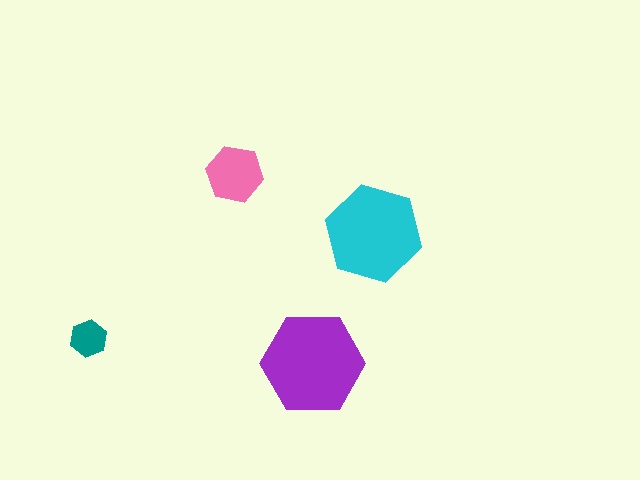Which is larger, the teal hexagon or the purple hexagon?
The purple one.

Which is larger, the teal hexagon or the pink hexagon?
The pink one.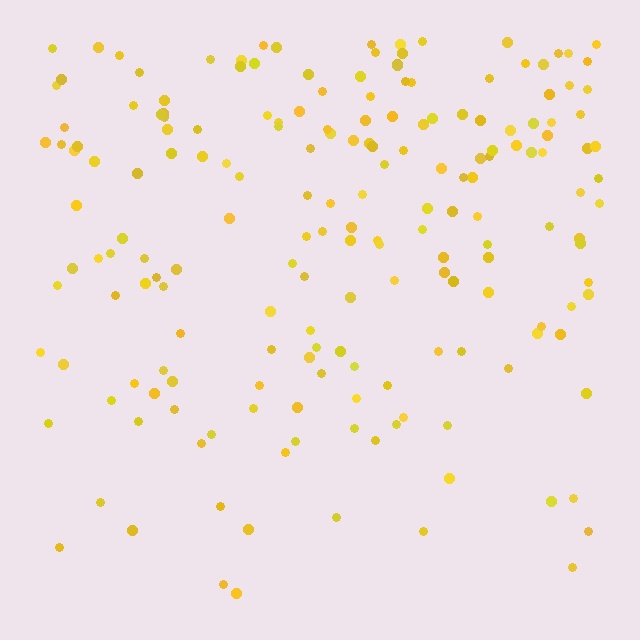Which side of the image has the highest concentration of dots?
The top.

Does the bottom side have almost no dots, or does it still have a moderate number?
Still a moderate number, just noticeably fewer than the top.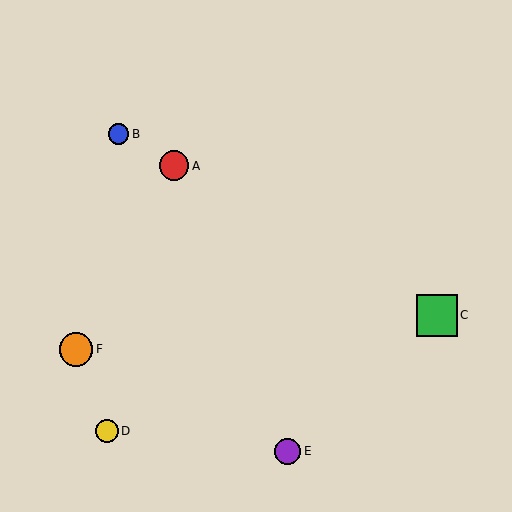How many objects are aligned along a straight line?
3 objects (A, B, C) are aligned along a straight line.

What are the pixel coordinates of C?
Object C is at (437, 315).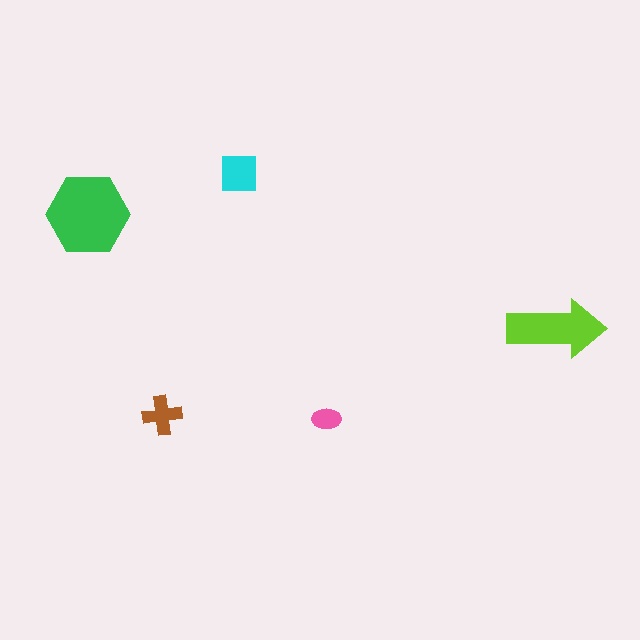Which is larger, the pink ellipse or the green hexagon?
The green hexagon.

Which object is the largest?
The green hexagon.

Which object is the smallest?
The pink ellipse.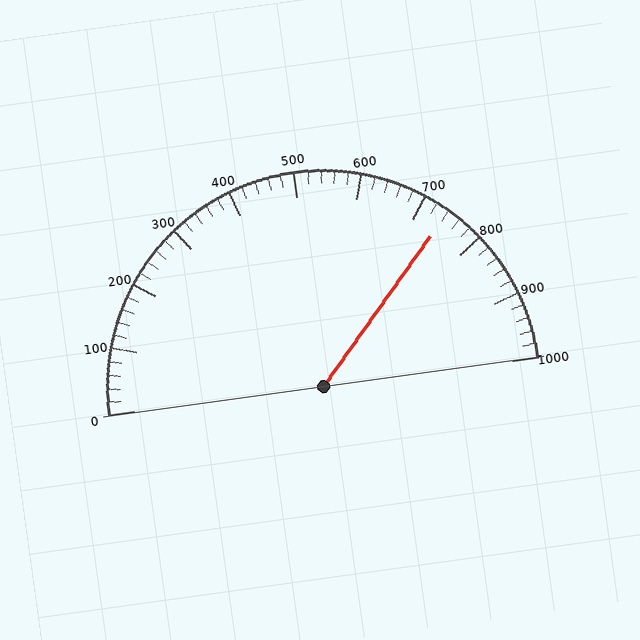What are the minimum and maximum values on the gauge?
The gauge ranges from 0 to 1000.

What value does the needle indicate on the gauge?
The needle indicates approximately 740.